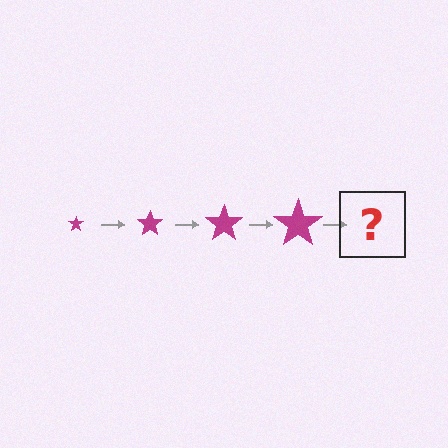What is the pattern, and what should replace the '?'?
The pattern is that the star gets progressively larger each step. The '?' should be a magenta star, larger than the previous one.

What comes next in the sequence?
The next element should be a magenta star, larger than the previous one.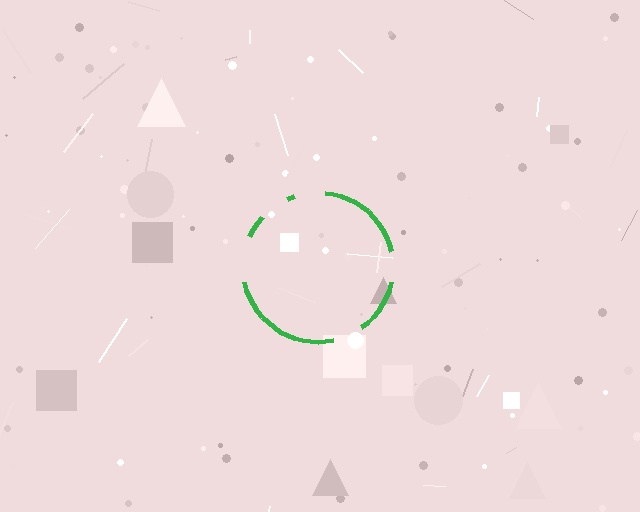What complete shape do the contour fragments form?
The contour fragments form a circle.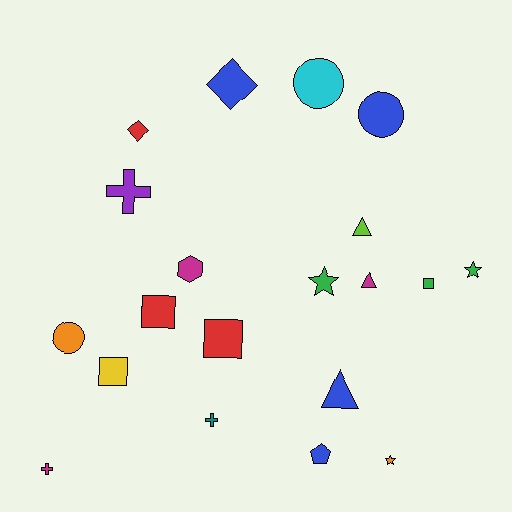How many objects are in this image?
There are 20 objects.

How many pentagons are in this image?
There is 1 pentagon.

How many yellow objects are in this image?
There is 1 yellow object.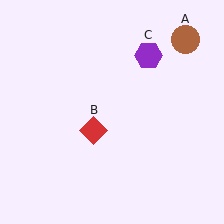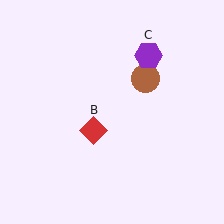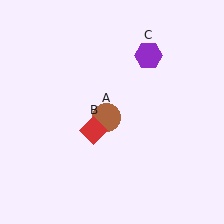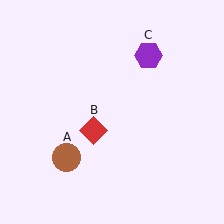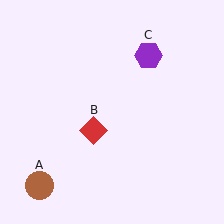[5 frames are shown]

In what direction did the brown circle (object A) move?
The brown circle (object A) moved down and to the left.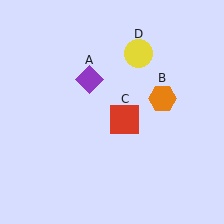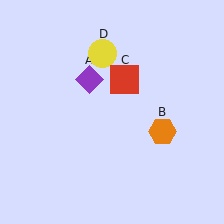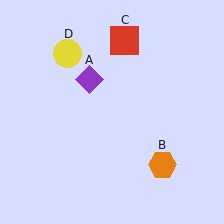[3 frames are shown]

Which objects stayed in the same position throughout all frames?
Purple diamond (object A) remained stationary.